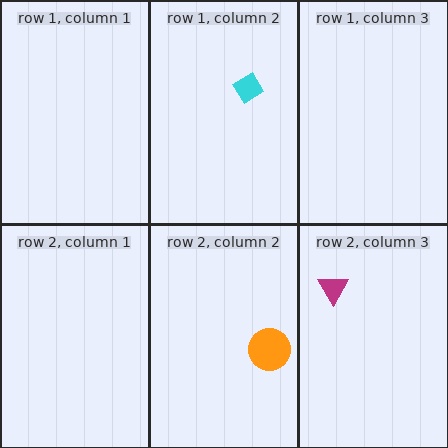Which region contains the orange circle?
The row 2, column 2 region.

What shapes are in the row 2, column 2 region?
The orange circle.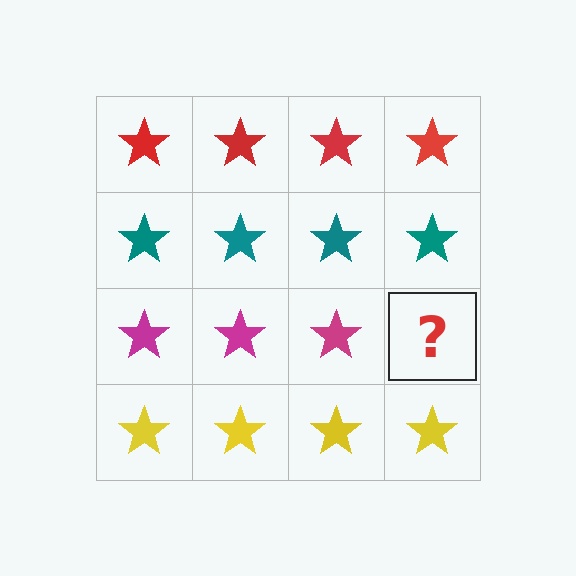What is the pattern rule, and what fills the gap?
The rule is that each row has a consistent color. The gap should be filled with a magenta star.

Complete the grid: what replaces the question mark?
The question mark should be replaced with a magenta star.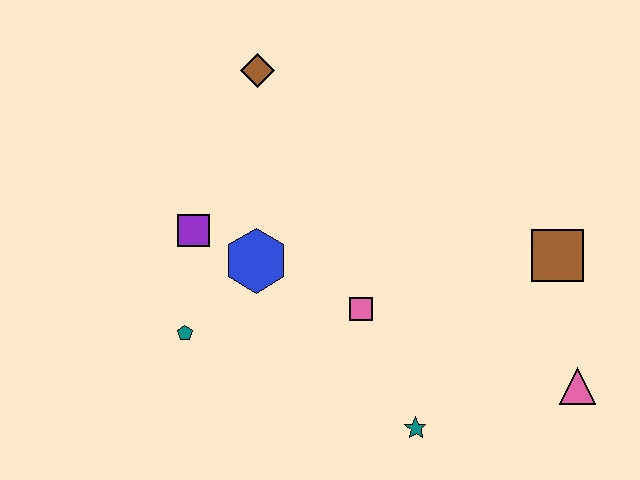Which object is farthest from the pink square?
The brown diamond is farthest from the pink square.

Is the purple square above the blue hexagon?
Yes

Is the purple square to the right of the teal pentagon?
Yes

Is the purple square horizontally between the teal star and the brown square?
No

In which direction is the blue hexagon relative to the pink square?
The blue hexagon is to the left of the pink square.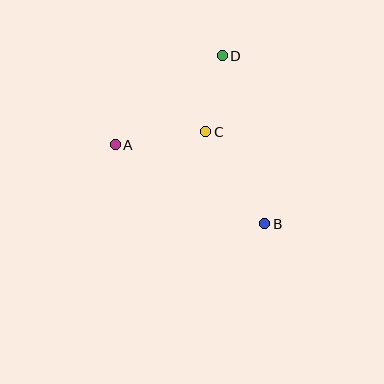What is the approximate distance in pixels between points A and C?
The distance between A and C is approximately 91 pixels.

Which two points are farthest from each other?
Points B and D are farthest from each other.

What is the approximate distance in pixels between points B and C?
The distance between B and C is approximately 109 pixels.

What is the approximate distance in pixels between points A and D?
The distance between A and D is approximately 139 pixels.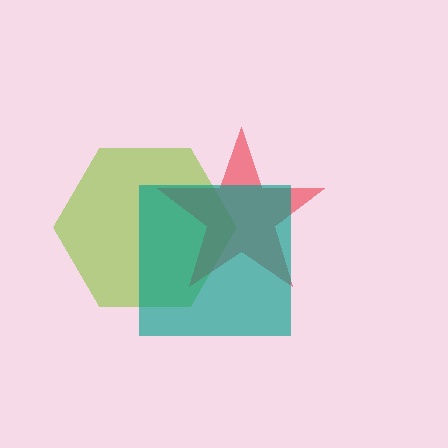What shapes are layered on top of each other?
The layered shapes are: a lime hexagon, a red star, a teal square.